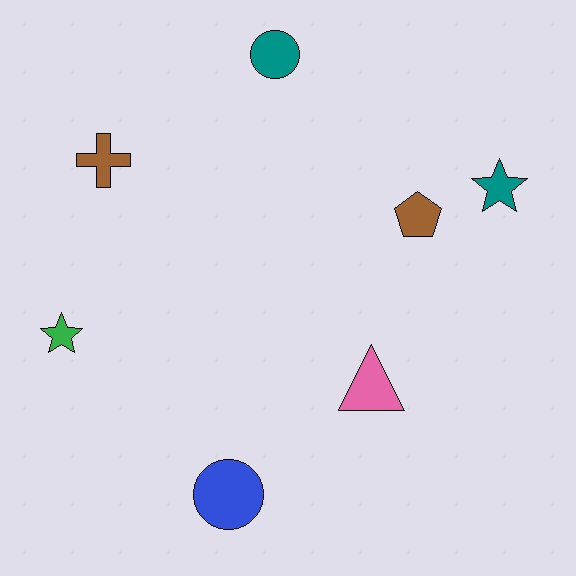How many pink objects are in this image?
There is 1 pink object.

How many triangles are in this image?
There is 1 triangle.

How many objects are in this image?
There are 7 objects.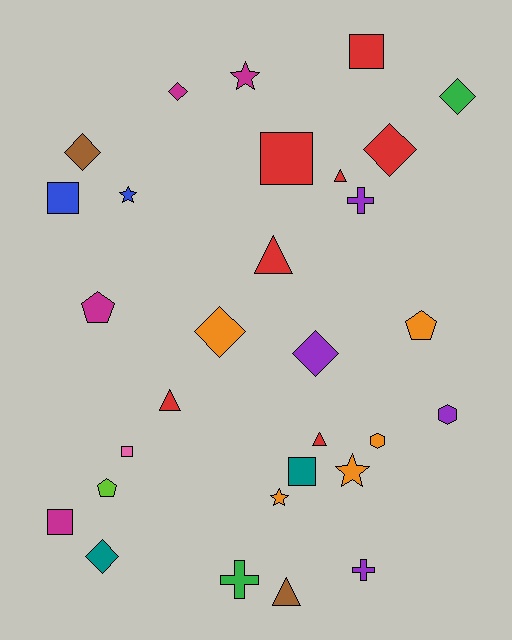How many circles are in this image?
There are no circles.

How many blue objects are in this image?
There are 2 blue objects.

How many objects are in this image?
There are 30 objects.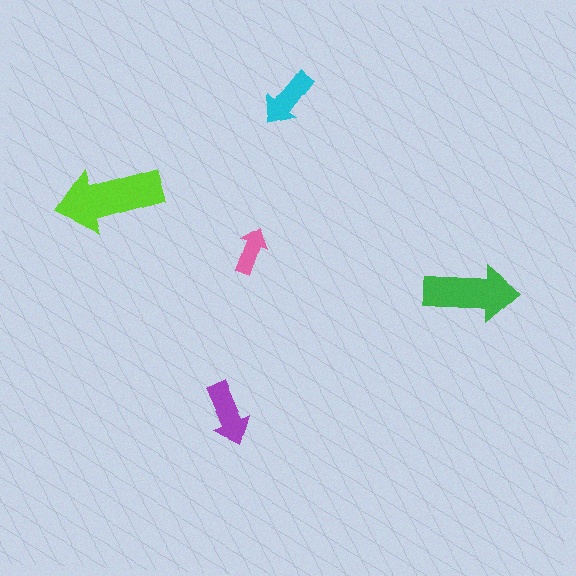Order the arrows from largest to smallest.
the lime one, the green one, the purple one, the cyan one, the pink one.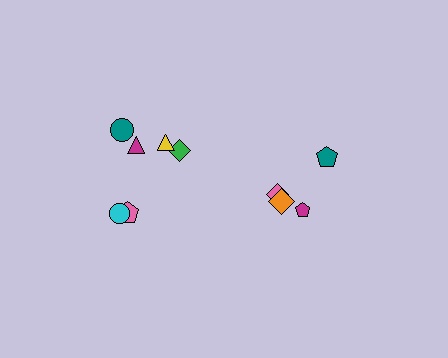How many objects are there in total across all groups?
There are 10 objects.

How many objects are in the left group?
There are 6 objects.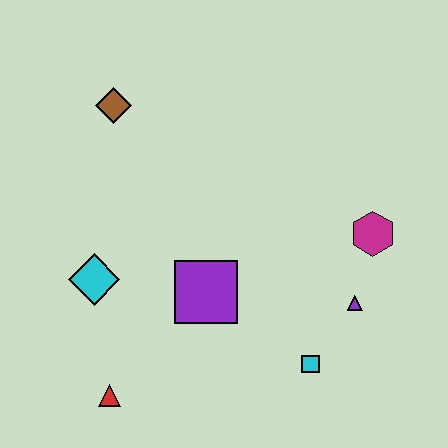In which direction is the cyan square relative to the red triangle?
The cyan square is to the right of the red triangle.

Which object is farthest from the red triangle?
The magenta hexagon is farthest from the red triangle.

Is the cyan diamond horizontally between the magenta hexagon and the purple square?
No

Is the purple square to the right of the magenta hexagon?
No